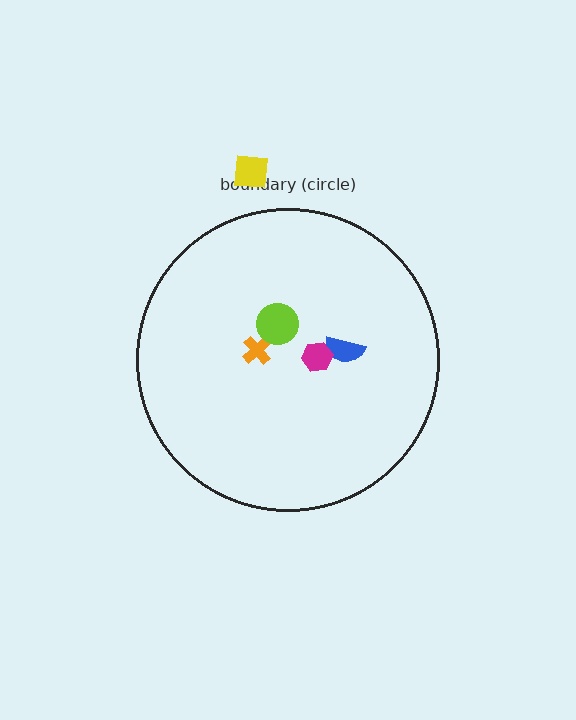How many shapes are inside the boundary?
4 inside, 1 outside.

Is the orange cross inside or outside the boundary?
Inside.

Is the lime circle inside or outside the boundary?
Inside.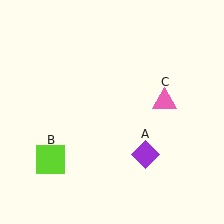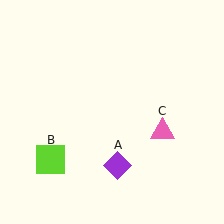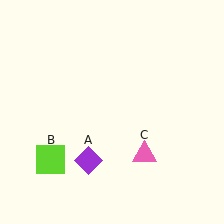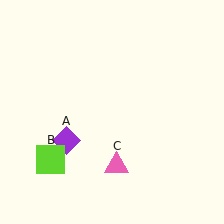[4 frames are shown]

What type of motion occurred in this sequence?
The purple diamond (object A), pink triangle (object C) rotated clockwise around the center of the scene.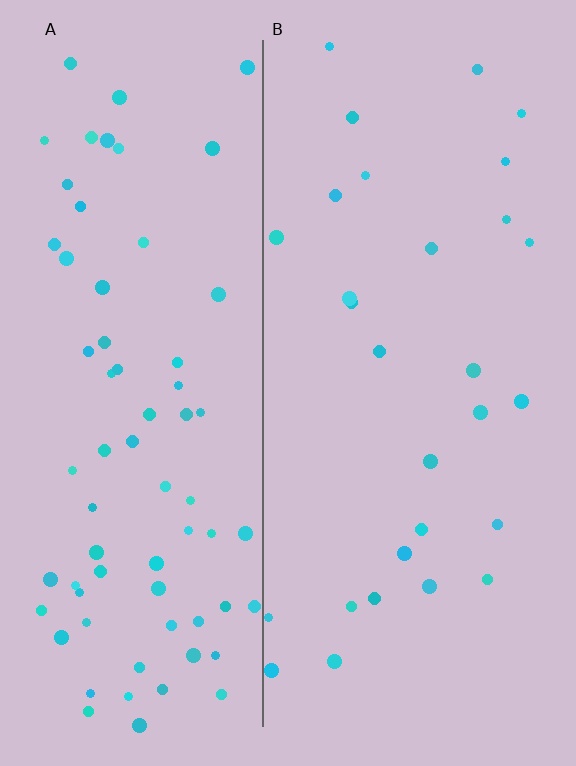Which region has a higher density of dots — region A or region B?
A (the left).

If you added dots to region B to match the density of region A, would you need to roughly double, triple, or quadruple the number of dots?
Approximately triple.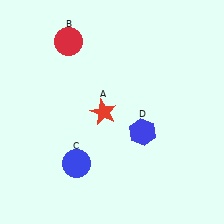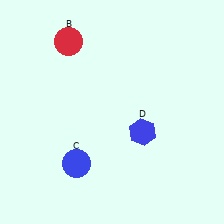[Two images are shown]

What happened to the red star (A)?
The red star (A) was removed in Image 2. It was in the bottom-left area of Image 1.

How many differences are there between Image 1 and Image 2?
There is 1 difference between the two images.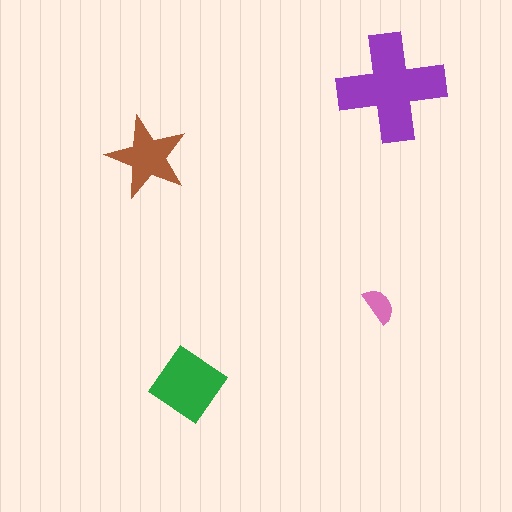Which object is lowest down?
The green diamond is bottommost.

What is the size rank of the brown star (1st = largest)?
3rd.